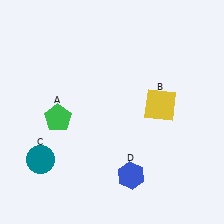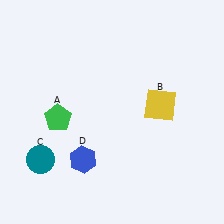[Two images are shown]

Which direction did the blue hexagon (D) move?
The blue hexagon (D) moved left.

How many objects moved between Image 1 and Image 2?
1 object moved between the two images.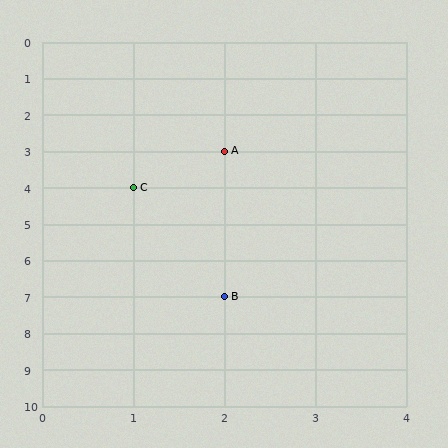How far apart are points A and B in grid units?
Points A and B are 4 rows apart.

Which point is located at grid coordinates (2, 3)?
Point A is at (2, 3).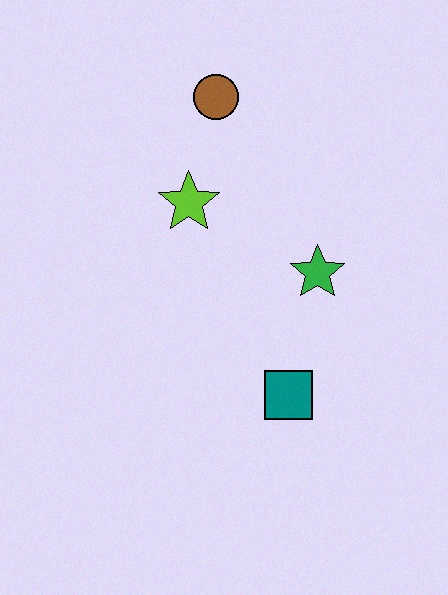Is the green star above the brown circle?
No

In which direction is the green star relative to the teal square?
The green star is above the teal square.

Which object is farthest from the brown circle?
The teal square is farthest from the brown circle.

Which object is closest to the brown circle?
The lime star is closest to the brown circle.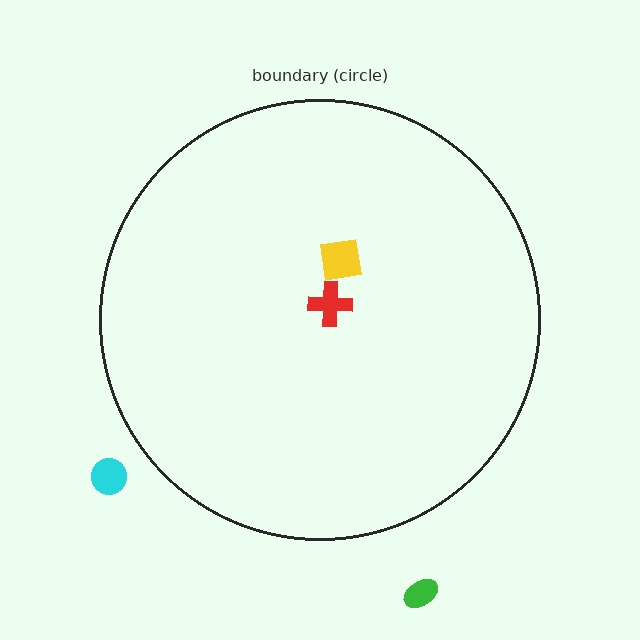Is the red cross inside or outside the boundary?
Inside.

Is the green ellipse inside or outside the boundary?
Outside.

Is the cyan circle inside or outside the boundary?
Outside.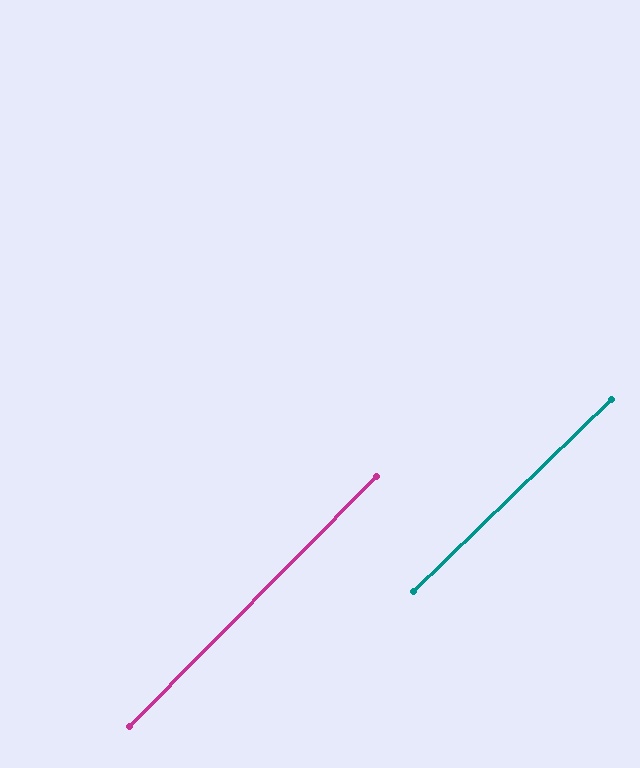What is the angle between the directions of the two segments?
Approximately 1 degree.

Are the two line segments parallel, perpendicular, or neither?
Parallel — their directions differ by only 1.5°.